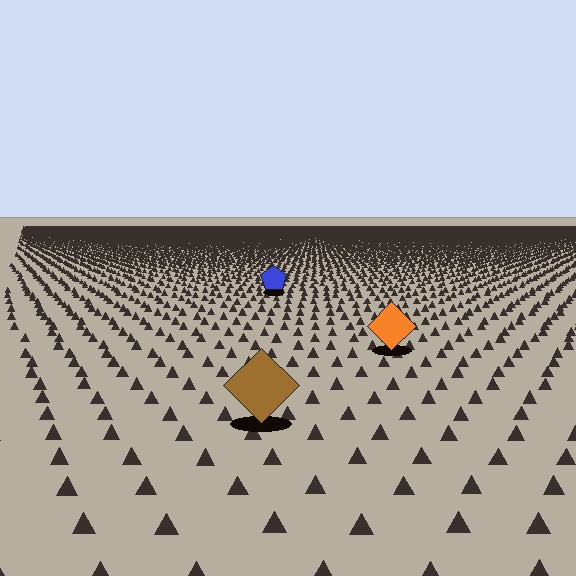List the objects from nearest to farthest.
From nearest to farthest: the brown diamond, the orange diamond, the blue pentagon.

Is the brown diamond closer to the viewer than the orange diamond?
Yes. The brown diamond is closer — you can tell from the texture gradient: the ground texture is coarser near it.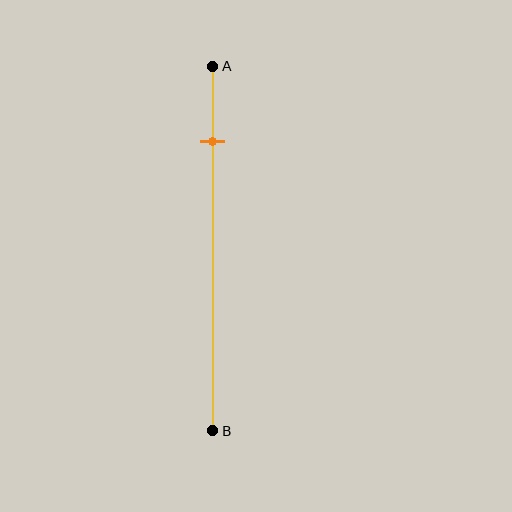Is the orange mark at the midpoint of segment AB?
No, the mark is at about 20% from A, not at the 50% midpoint.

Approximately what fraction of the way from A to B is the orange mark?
The orange mark is approximately 20% of the way from A to B.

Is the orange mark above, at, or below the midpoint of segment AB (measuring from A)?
The orange mark is above the midpoint of segment AB.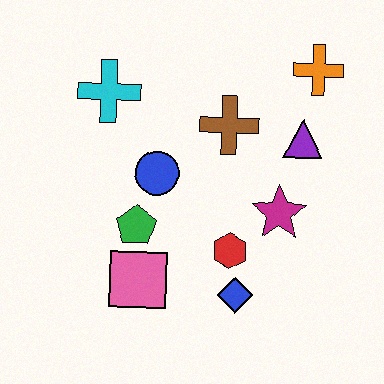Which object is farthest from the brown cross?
The pink square is farthest from the brown cross.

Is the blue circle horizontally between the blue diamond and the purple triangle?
No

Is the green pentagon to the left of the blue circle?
Yes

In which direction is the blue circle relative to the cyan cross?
The blue circle is below the cyan cross.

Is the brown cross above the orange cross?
No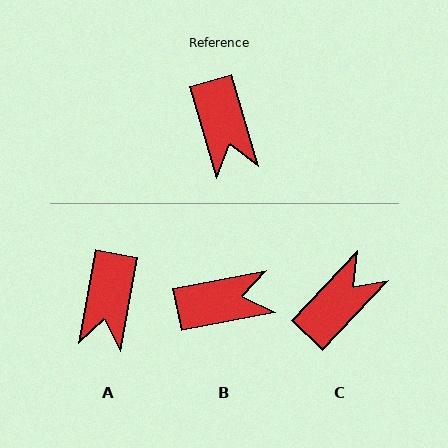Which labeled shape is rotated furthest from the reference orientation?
C, about 120 degrees away.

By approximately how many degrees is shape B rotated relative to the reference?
Approximately 85 degrees counter-clockwise.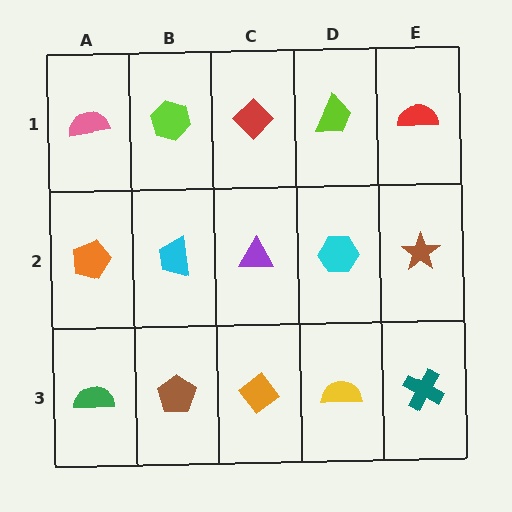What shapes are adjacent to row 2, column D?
A lime trapezoid (row 1, column D), a yellow semicircle (row 3, column D), a purple triangle (row 2, column C), a brown star (row 2, column E).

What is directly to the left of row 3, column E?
A yellow semicircle.